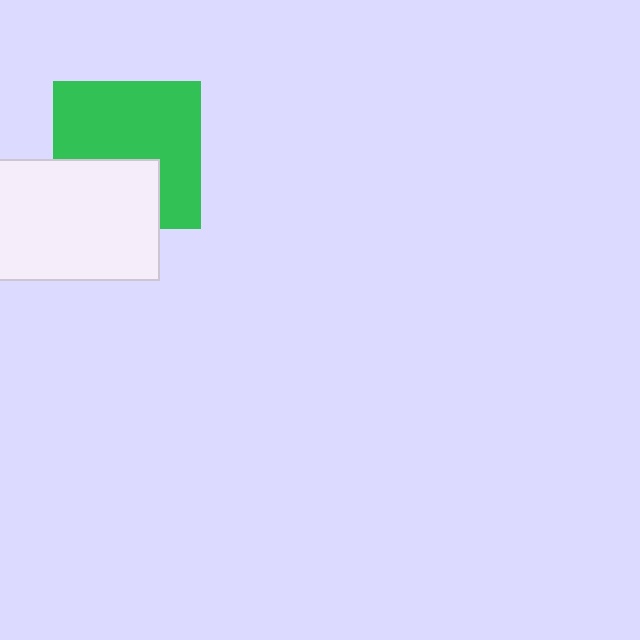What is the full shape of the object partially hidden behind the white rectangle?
The partially hidden object is a green square.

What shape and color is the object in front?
The object in front is a white rectangle.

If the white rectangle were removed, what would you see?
You would see the complete green square.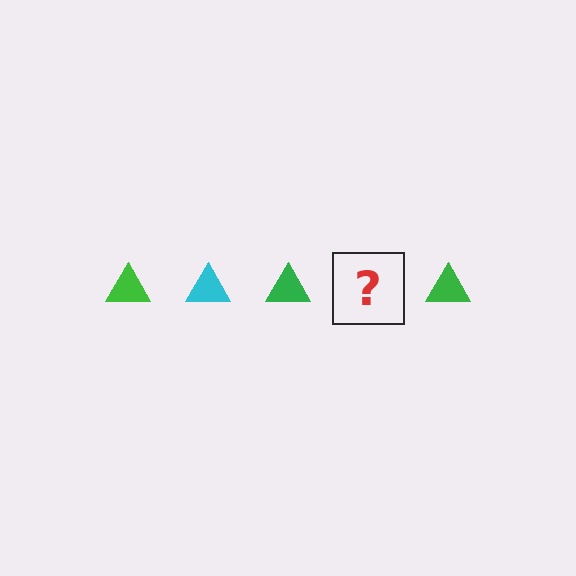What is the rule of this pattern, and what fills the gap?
The rule is that the pattern cycles through green, cyan triangles. The gap should be filled with a cyan triangle.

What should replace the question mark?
The question mark should be replaced with a cyan triangle.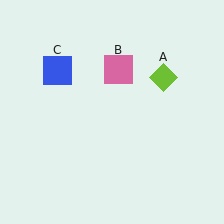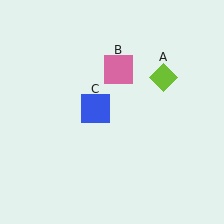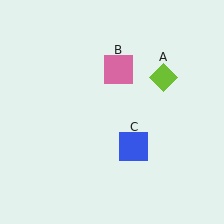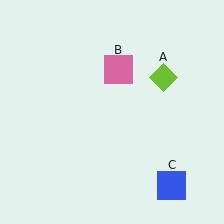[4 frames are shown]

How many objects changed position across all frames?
1 object changed position: blue square (object C).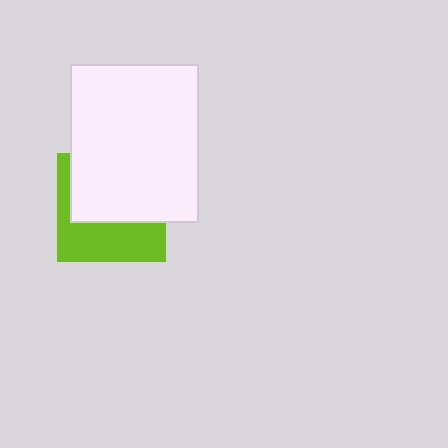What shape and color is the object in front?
The object in front is a white rectangle.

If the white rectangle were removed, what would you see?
You would see the complete lime square.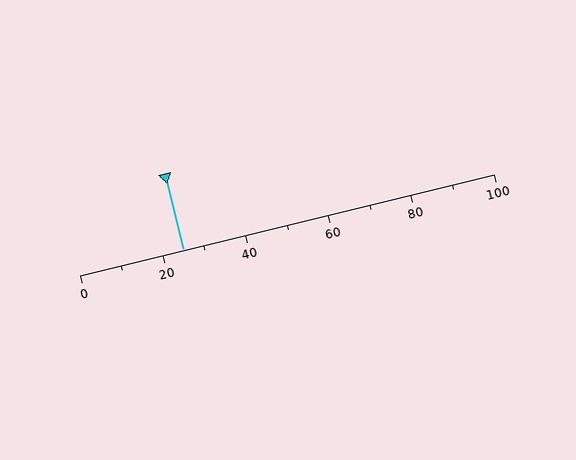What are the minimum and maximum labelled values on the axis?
The axis runs from 0 to 100.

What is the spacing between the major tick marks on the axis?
The major ticks are spaced 20 apart.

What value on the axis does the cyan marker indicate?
The marker indicates approximately 25.